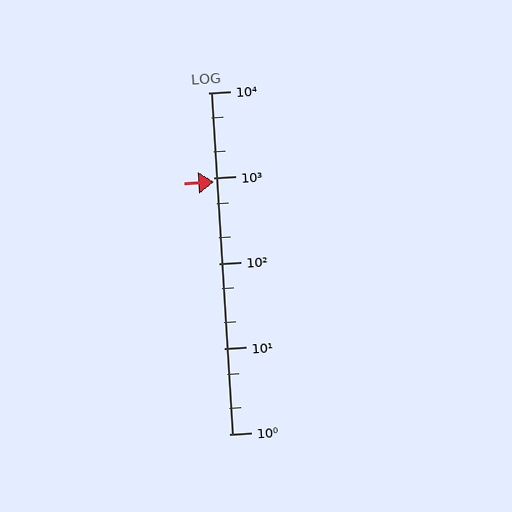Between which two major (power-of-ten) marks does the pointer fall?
The pointer is between 100 and 1000.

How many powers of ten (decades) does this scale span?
The scale spans 4 decades, from 1 to 10000.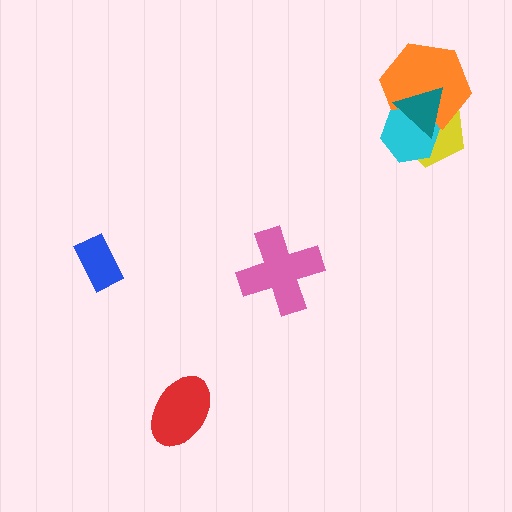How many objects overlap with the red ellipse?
0 objects overlap with the red ellipse.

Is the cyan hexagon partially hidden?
Yes, it is partially covered by another shape.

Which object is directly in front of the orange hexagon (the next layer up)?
The cyan hexagon is directly in front of the orange hexagon.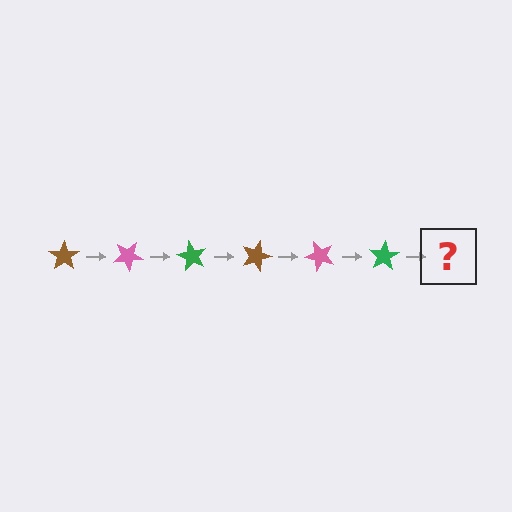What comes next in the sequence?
The next element should be a brown star, rotated 180 degrees from the start.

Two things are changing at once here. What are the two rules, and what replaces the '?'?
The two rules are that it rotates 30 degrees each step and the color cycles through brown, pink, and green. The '?' should be a brown star, rotated 180 degrees from the start.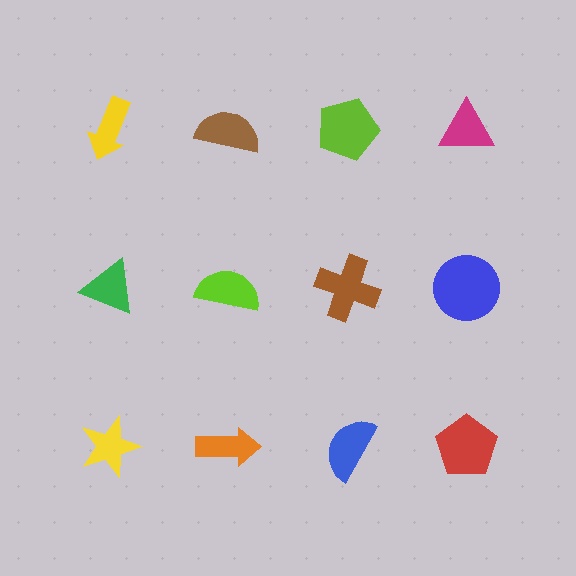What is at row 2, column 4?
A blue circle.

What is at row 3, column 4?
A red pentagon.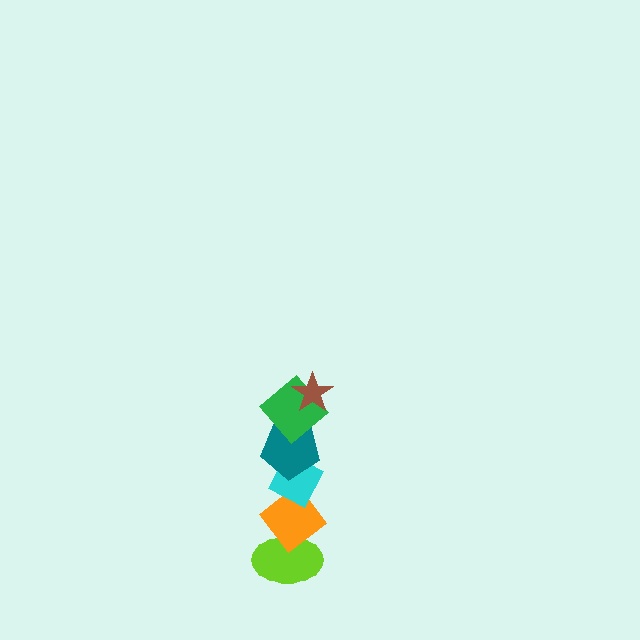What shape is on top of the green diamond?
The brown star is on top of the green diamond.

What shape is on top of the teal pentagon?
The green diamond is on top of the teal pentagon.